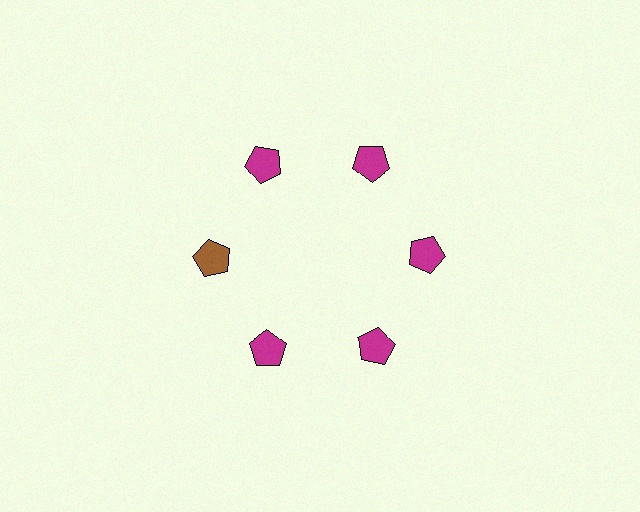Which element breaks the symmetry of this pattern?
The brown pentagon at roughly the 9 o'clock position breaks the symmetry. All other shapes are magenta pentagons.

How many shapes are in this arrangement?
There are 6 shapes arranged in a ring pattern.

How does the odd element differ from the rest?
It has a different color: brown instead of magenta.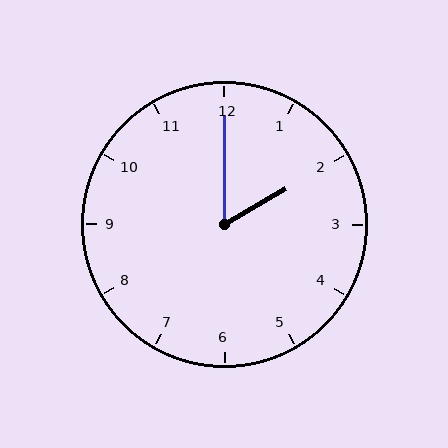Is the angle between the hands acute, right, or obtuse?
It is acute.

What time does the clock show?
2:00.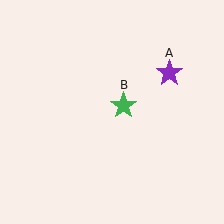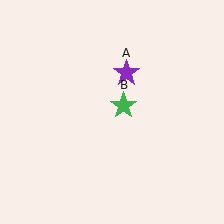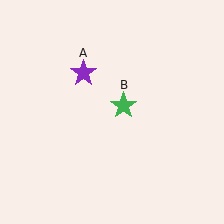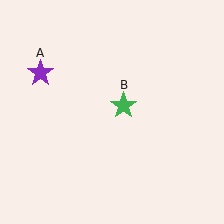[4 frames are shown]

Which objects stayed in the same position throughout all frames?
Green star (object B) remained stationary.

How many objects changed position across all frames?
1 object changed position: purple star (object A).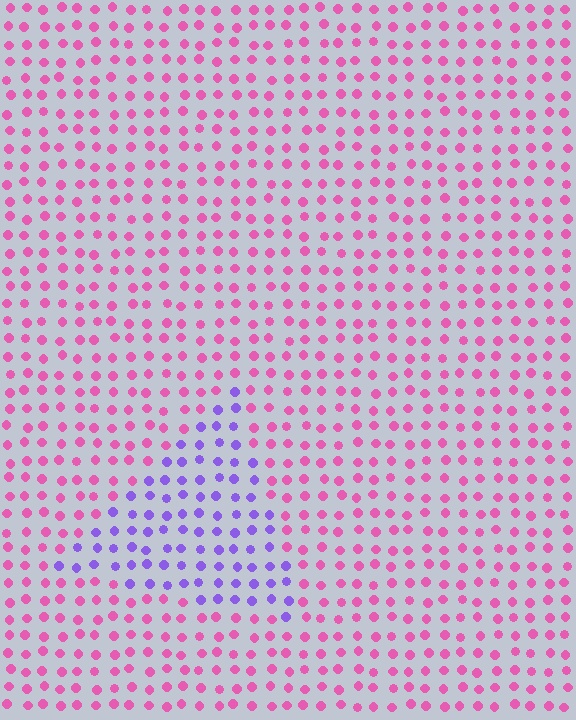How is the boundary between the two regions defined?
The boundary is defined purely by a slight shift in hue (about 62 degrees). Spacing, size, and orientation are identical on both sides.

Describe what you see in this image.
The image is filled with small pink elements in a uniform arrangement. A triangle-shaped region is visible where the elements are tinted to a slightly different hue, forming a subtle color boundary.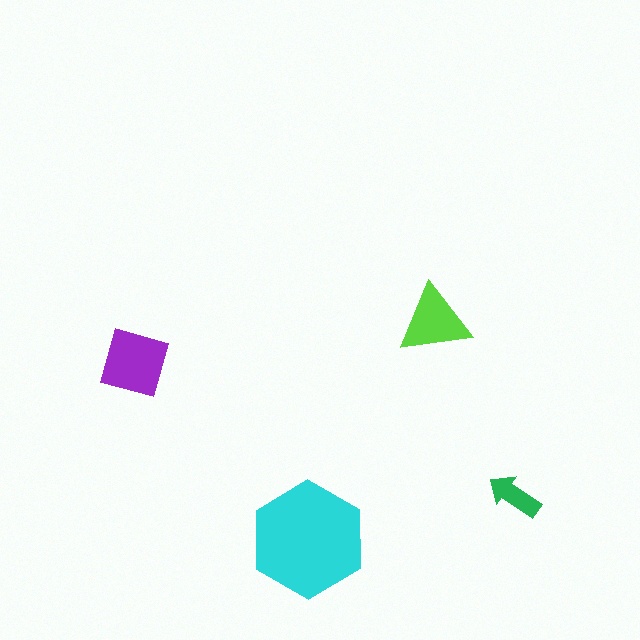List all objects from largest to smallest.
The cyan hexagon, the purple diamond, the lime triangle, the green arrow.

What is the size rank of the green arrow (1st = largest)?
4th.